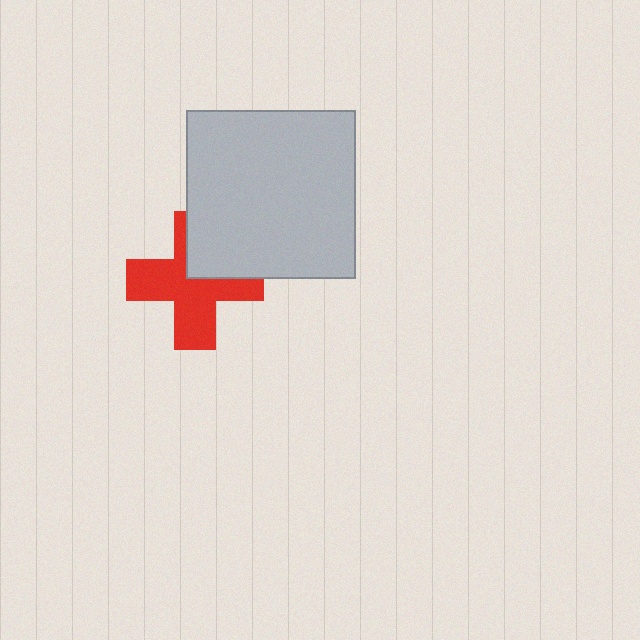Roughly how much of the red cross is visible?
Most of it is visible (roughly 69%).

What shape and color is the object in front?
The object in front is a light gray square.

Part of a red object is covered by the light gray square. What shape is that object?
It is a cross.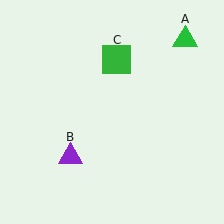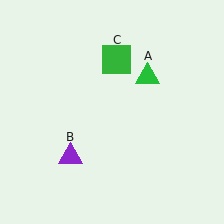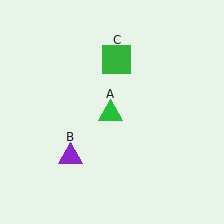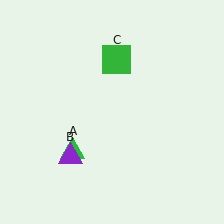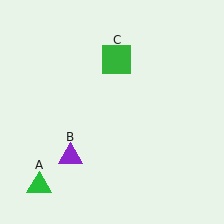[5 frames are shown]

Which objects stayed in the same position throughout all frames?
Purple triangle (object B) and green square (object C) remained stationary.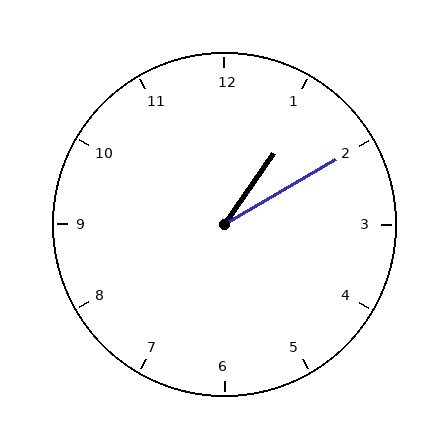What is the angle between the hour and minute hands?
Approximately 25 degrees.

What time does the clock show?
1:10.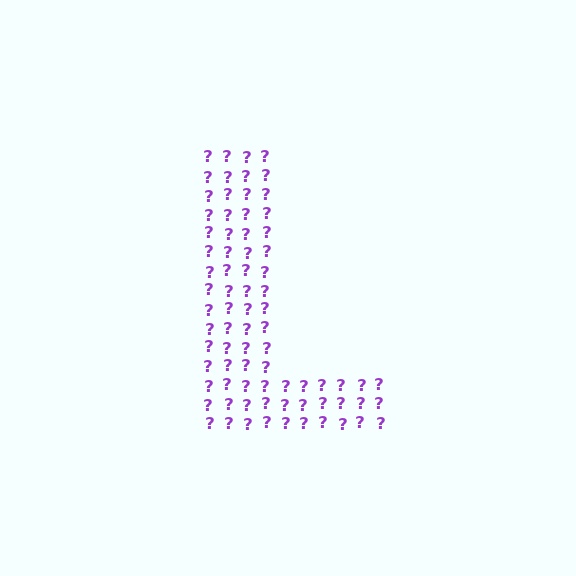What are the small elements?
The small elements are question marks.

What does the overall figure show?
The overall figure shows the letter L.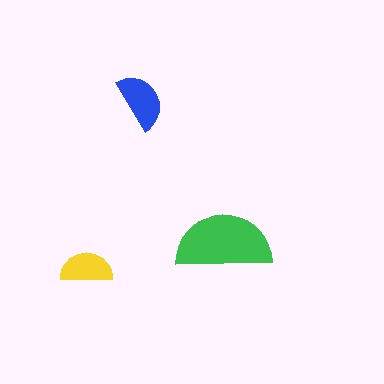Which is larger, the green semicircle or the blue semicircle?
The green one.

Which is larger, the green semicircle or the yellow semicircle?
The green one.